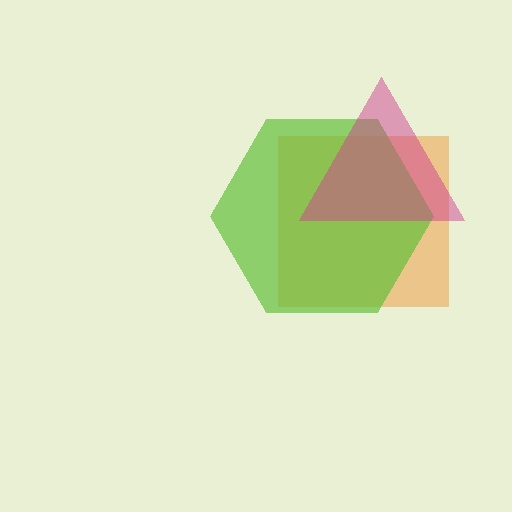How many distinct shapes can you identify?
There are 3 distinct shapes: an orange square, a lime hexagon, a magenta triangle.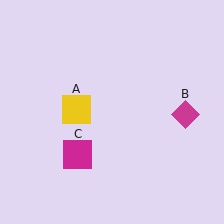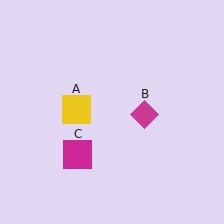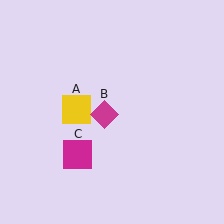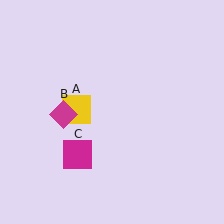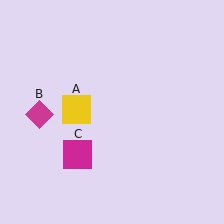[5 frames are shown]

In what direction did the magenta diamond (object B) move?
The magenta diamond (object B) moved left.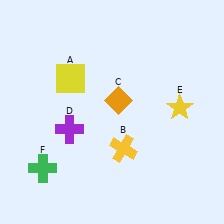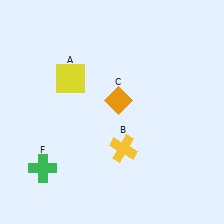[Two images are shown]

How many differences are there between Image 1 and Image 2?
There are 2 differences between the two images.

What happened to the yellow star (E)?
The yellow star (E) was removed in Image 2. It was in the top-right area of Image 1.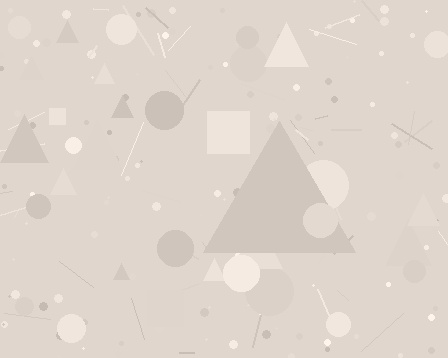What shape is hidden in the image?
A triangle is hidden in the image.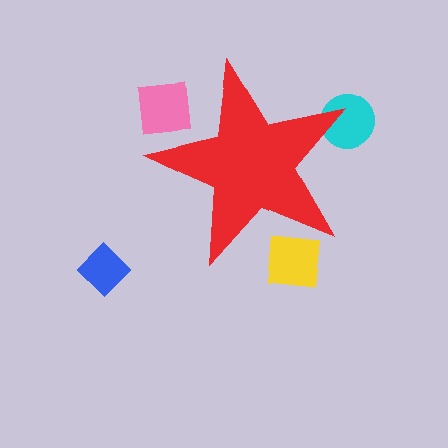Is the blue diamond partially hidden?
No, the blue diamond is fully visible.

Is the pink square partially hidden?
Yes, the pink square is partially hidden behind the red star.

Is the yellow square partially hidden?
Yes, the yellow square is partially hidden behind the red star.